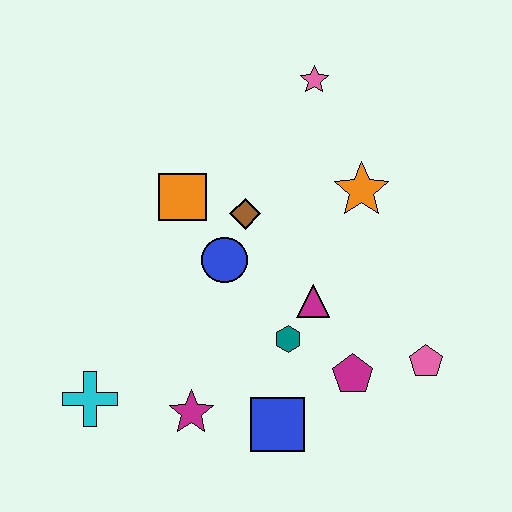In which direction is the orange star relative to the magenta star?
The orange star is above the magenta star.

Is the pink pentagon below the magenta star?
No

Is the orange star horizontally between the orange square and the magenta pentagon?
No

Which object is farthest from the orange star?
The cyan cross is farthest from the orange star.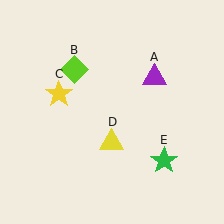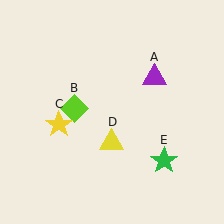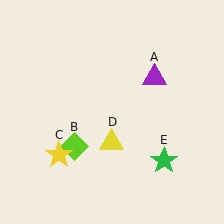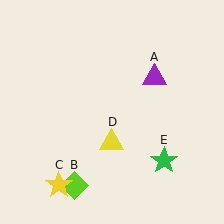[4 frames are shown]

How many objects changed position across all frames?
2 objects changed position: lime diamond (object B), yellow star (object C).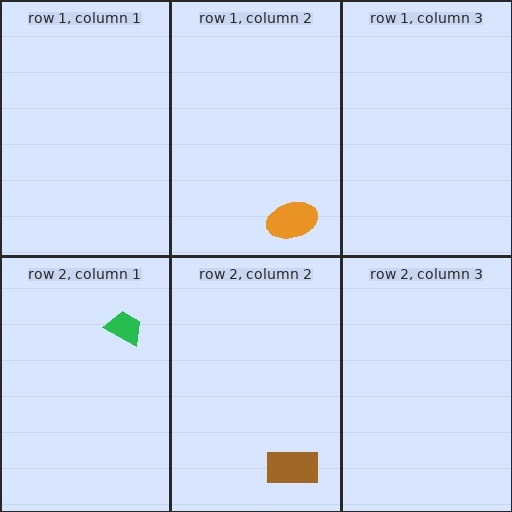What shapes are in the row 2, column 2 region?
The brown rectangle.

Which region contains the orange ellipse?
The row 1, column 2 region.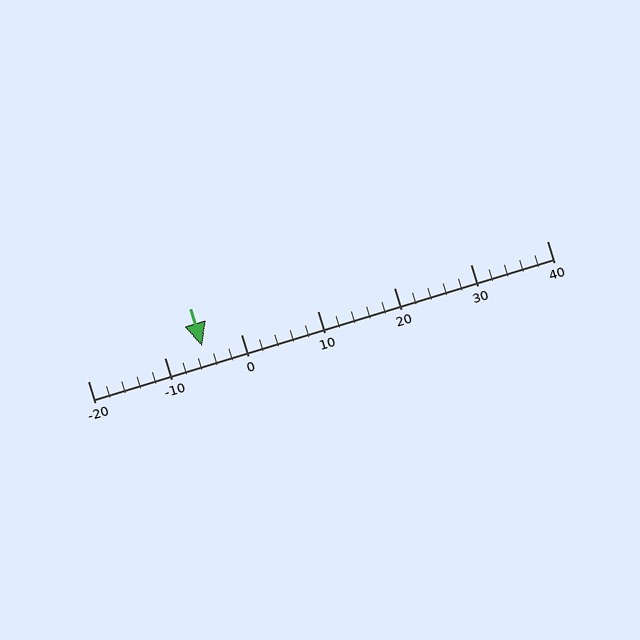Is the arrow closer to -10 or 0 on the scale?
The arrow is closer to -10.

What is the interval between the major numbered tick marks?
The major tick marks are spaced 10 units apart.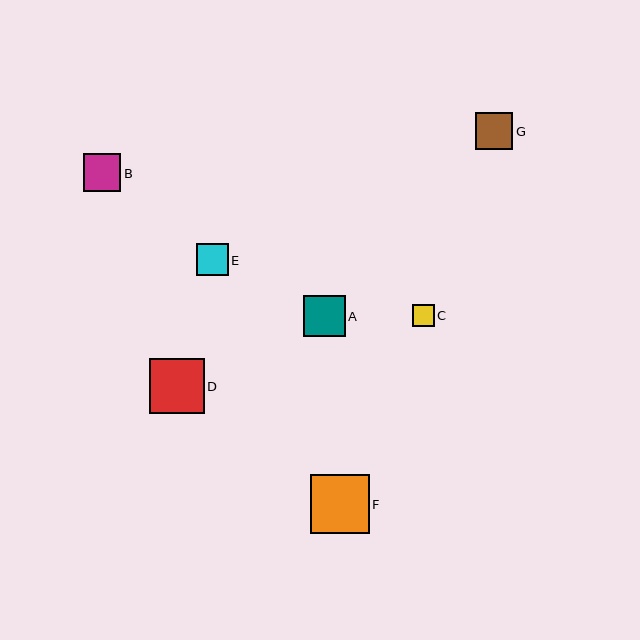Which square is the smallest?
Square C is the smallest with a size of approximately 21 pixels.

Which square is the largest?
Square F is the largest with a size of approximately 59 pixels.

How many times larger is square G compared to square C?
Square G is approximately 1.7 times the size of square C.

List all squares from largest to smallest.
From largest to smallest: F, D, A, B, G, E, C.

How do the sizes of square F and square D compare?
Square F and square D are approximately the same size.